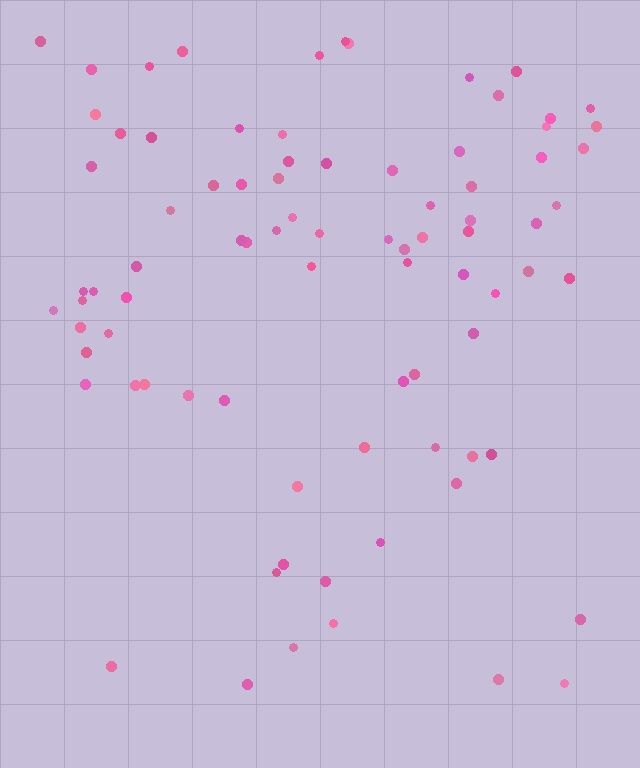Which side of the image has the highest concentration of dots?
The top.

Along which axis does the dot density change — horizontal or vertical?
Vertical.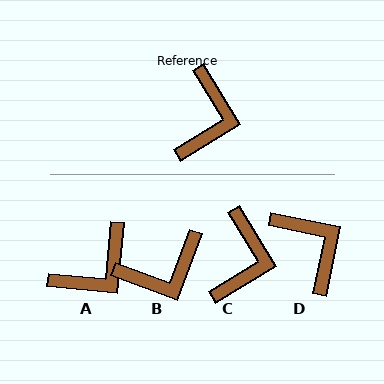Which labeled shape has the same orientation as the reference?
C.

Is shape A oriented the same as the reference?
No, it is off by about 37 degrees.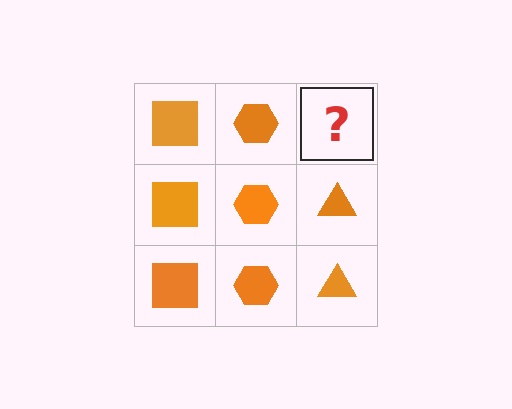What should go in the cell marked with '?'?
The missing cell should contain an orange triangle.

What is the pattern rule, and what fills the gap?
The rule is that each column has a consistent shape. The gap should be filled with an orange triangle.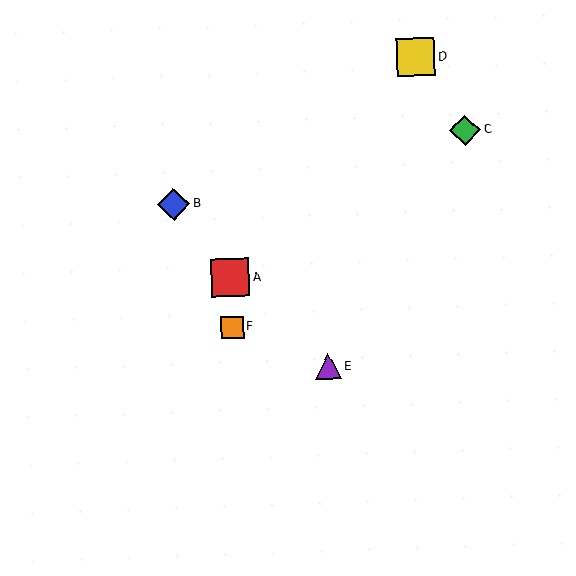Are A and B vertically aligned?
No, A is at x≈230 and B is at x≈174.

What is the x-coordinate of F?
Object F is at x≈232.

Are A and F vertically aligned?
Yes, both are at x≈230.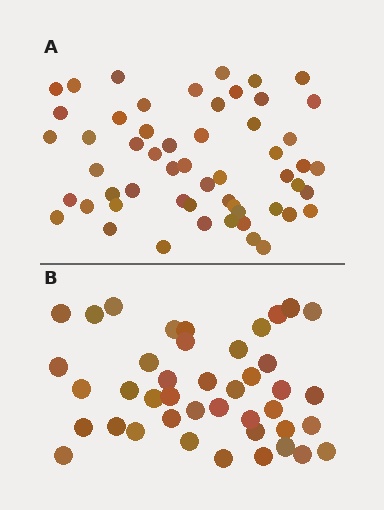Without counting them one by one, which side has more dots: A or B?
Region A (the top region) has more dots.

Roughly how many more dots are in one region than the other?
Region A has approximately 15 more dots than region B.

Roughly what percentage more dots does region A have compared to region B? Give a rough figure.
About 30% more.